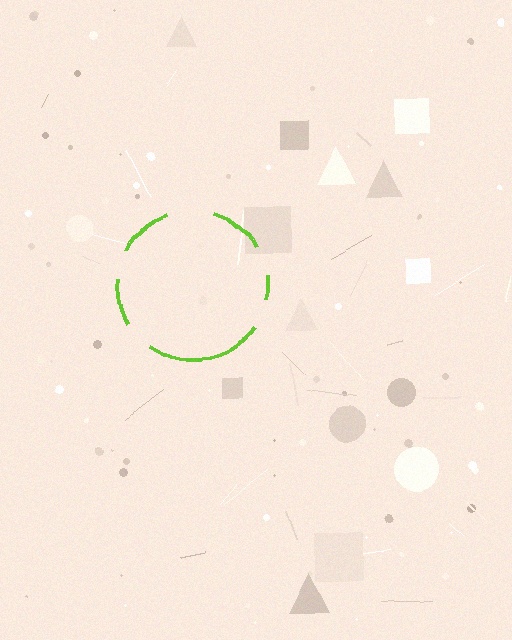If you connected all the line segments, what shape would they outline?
They would outline a circle.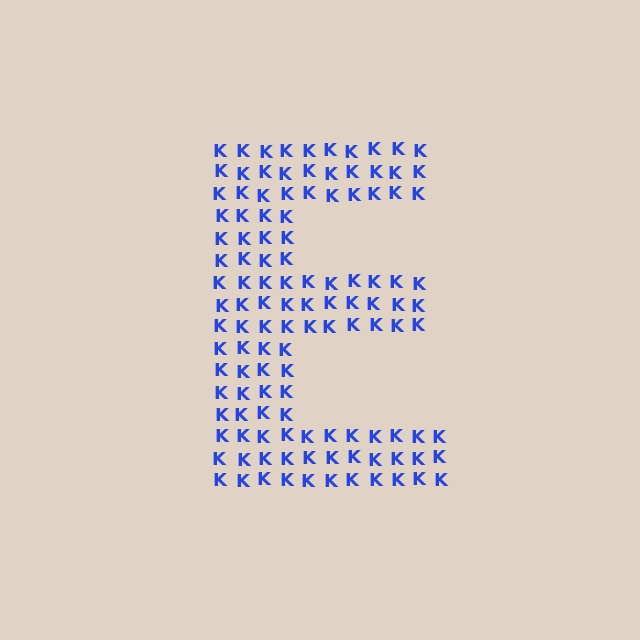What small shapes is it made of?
It is made of small letter K's.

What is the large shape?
The large shape is the letter E.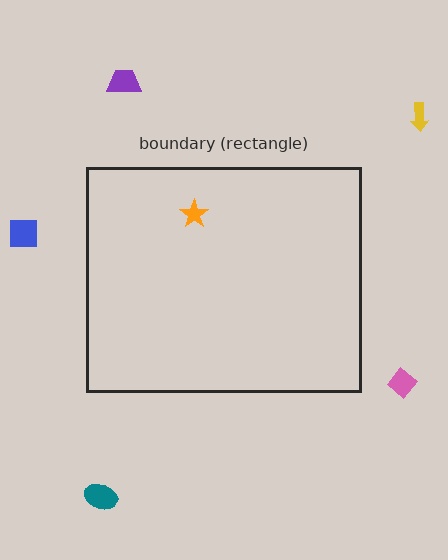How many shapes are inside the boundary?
1 inside, 5 outside.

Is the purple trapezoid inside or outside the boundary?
Outside.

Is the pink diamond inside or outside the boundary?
Outside.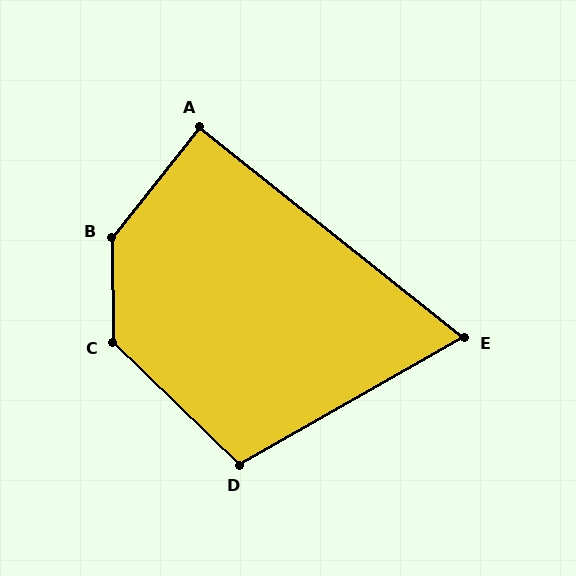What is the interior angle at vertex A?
Approximately 90 degrees (approximately right).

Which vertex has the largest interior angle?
B, at approximately 141 degrees.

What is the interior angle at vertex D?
Approximately 107 degrees (obtuse).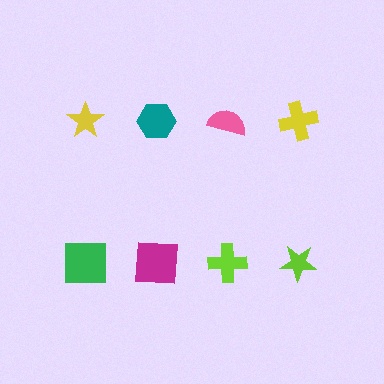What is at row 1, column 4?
A yellow cross.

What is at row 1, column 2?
A teal hexagon.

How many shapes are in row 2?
4 shapes.